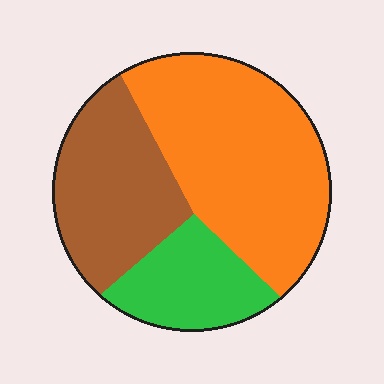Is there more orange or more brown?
Orange.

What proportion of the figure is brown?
Brown takes up about one third (1/3) of the figure.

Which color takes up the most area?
Orange, at roughly 50%.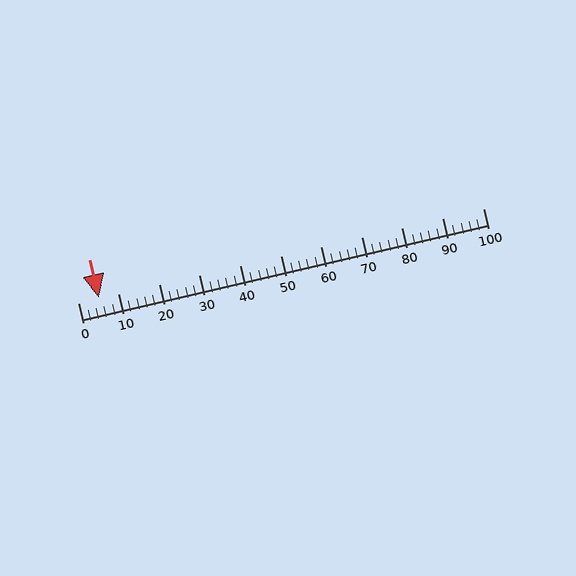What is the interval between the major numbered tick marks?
The major tick marks are spaced 10 units apart.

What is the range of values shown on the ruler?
The ruler shows values from 0 to 100.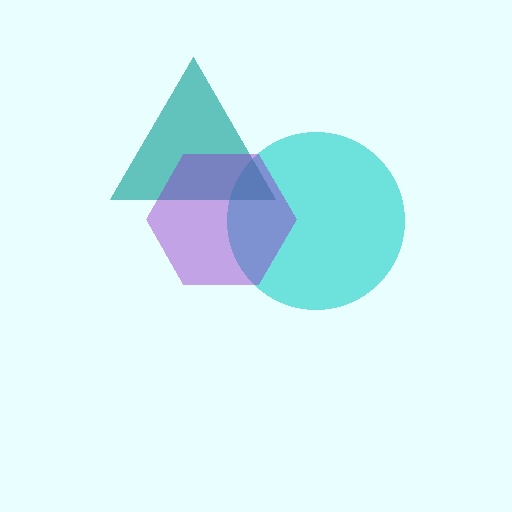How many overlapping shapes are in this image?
There are 3 overlapping shapes in the image.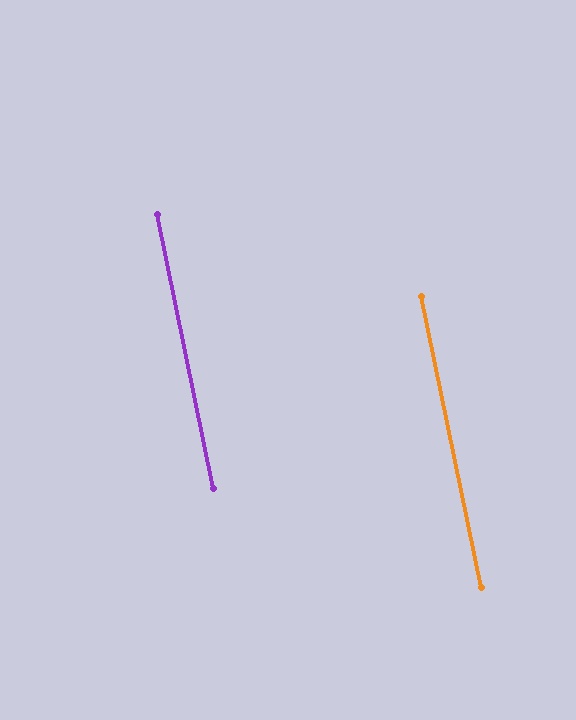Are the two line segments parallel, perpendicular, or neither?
Parallel — their directions differ by only 0.1°.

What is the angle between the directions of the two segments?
Approximately 0 degrees.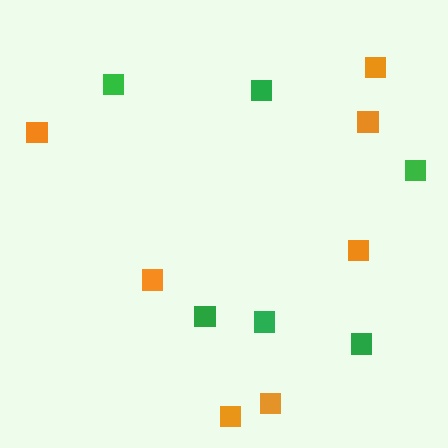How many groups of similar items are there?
There are 2 groups: one group of green squares (6) and one group of orange squares (7).